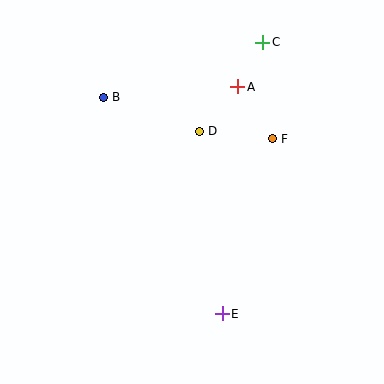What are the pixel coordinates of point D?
Point D is at (199, 131).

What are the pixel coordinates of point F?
Point F is at (272, 139).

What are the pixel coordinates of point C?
Point C is at (263, 42).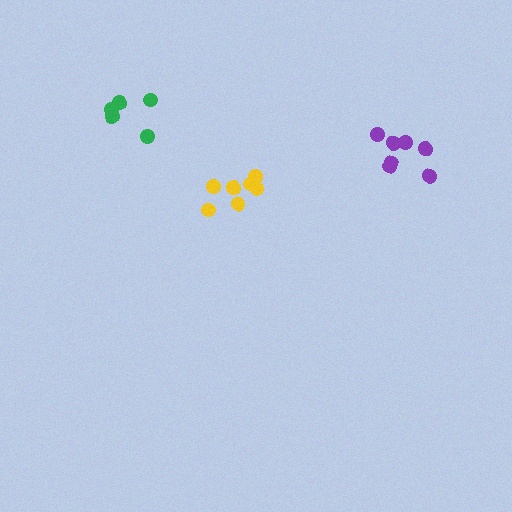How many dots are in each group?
Group 1: 7 dots, Group 2: 7 dots, Group 3: 5 dots (19 total).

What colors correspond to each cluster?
The clusters are colored: yellow, purple, green.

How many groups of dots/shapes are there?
There are 3 groups.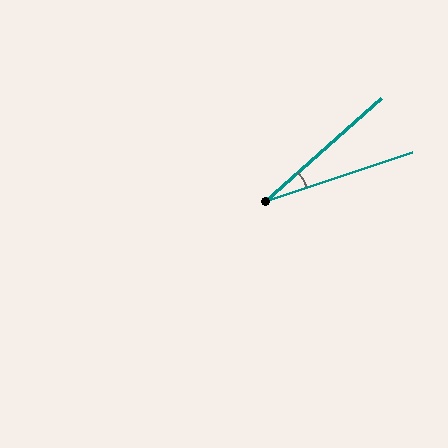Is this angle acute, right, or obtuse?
It is acute.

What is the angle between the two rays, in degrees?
Approximately 23 degrees.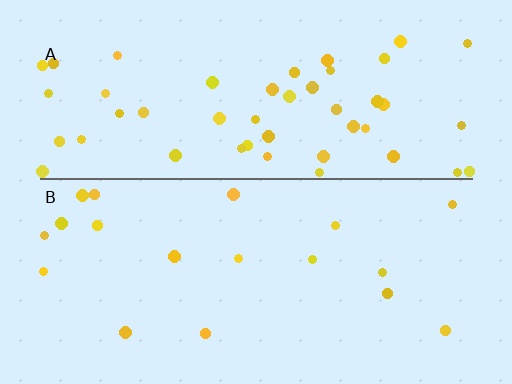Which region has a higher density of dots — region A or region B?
A (the top).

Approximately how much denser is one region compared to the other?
Approximately 2.7× — region A over region B.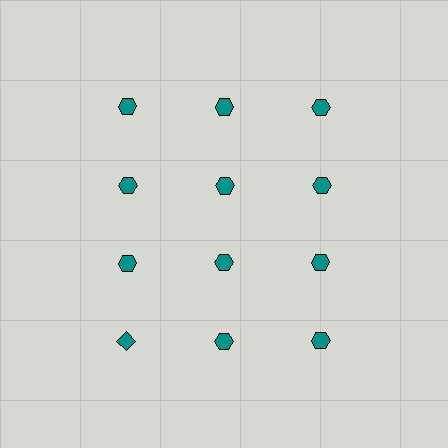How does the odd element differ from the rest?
It has a different shape: diamond instead of hexagon.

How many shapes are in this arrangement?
There are 12 shapes arranged in a grid pattern.